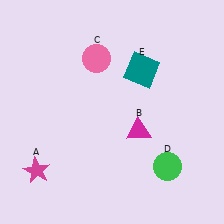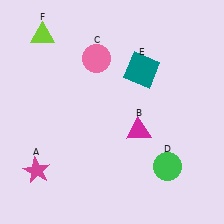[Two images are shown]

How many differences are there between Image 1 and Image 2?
There is 1 difference between the two images.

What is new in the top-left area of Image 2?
A lime triangle (F) was added in the top-left area of Image 2.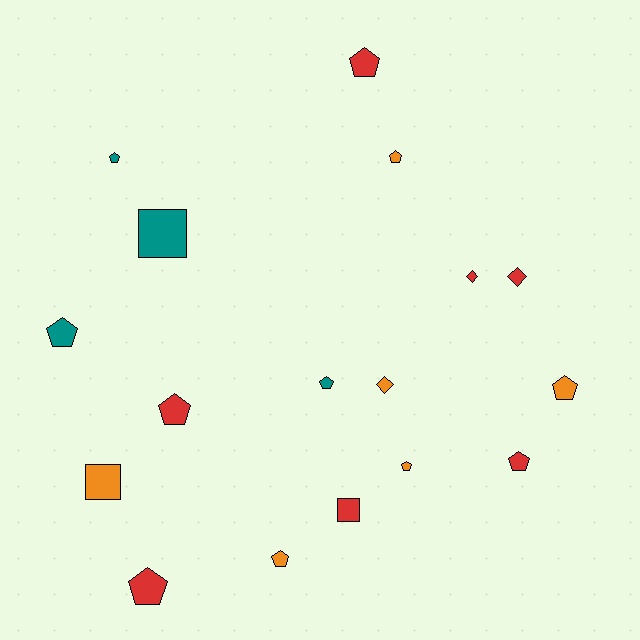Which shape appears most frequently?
Pentagon, with 11 objects.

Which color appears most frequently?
Red, with 7 objects.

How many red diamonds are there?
There are 2 red diamonds.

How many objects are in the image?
There are 17 objects.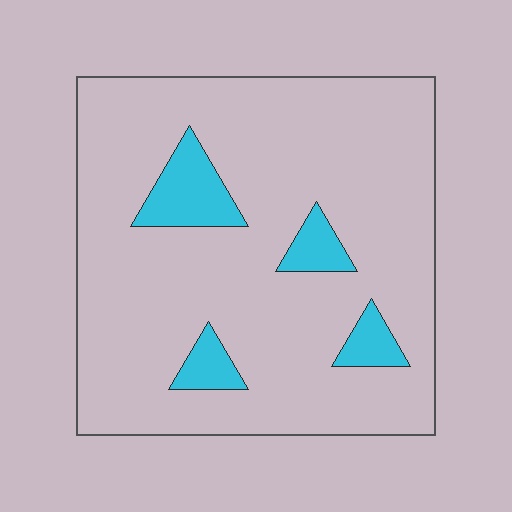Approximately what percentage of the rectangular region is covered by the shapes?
Approximately 10%.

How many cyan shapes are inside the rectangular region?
4.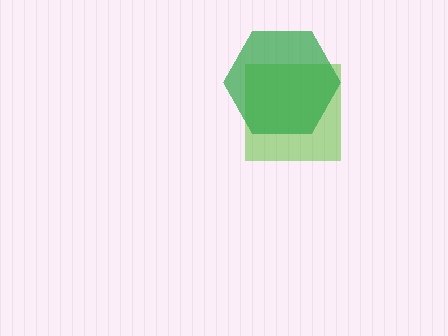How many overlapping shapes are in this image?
There are 2 overlapping shapes in the image.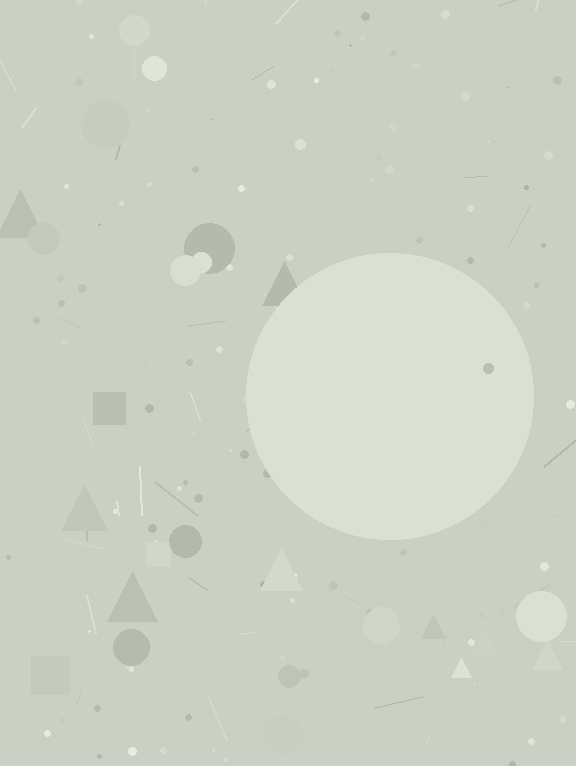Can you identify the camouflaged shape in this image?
The camouflaged shape is a circle.